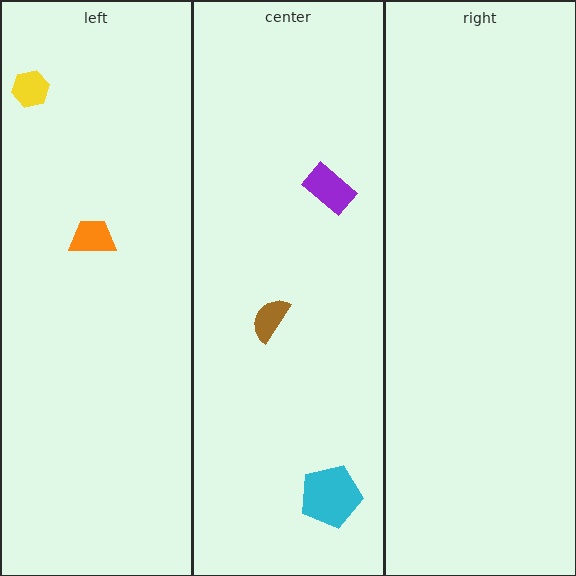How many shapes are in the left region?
2.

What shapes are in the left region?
The orange trapezoid, the yellow hexagon.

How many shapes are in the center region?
3.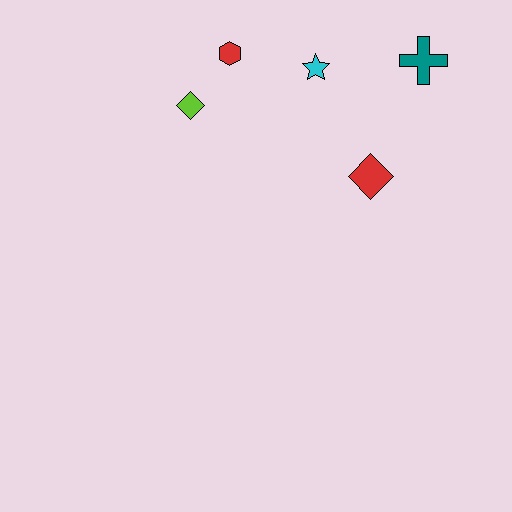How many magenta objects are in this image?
There are no magenta objects.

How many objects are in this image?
There are 5 objects.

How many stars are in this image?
There is 1 star.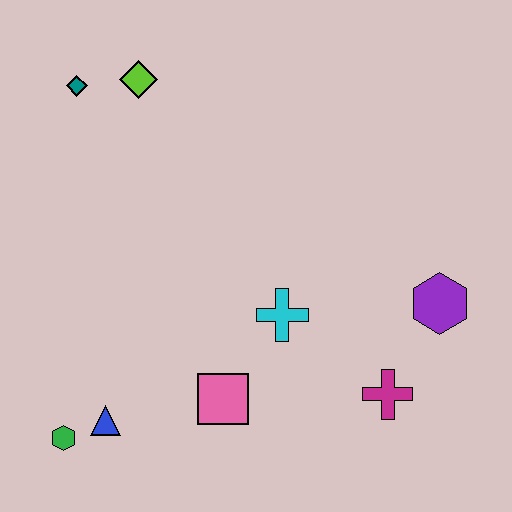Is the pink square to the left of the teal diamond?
No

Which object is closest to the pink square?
The cyan cross is closest to the pink square.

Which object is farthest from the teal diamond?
The magenta cross is farthest from the teal diamond.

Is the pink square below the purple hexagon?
Yes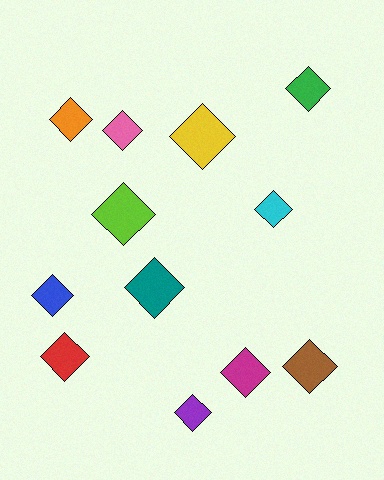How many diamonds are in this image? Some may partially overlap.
There are 12 diamonds.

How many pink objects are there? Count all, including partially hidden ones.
There is 1 pink object.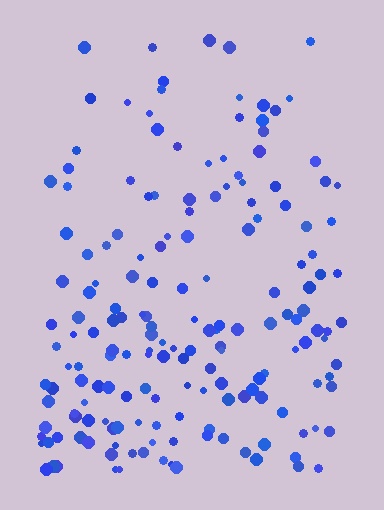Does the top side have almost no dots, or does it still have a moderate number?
Still a moderate number, just noticeably fewer than the bottom.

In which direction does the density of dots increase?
From top to bottom, with the bottom side densest.